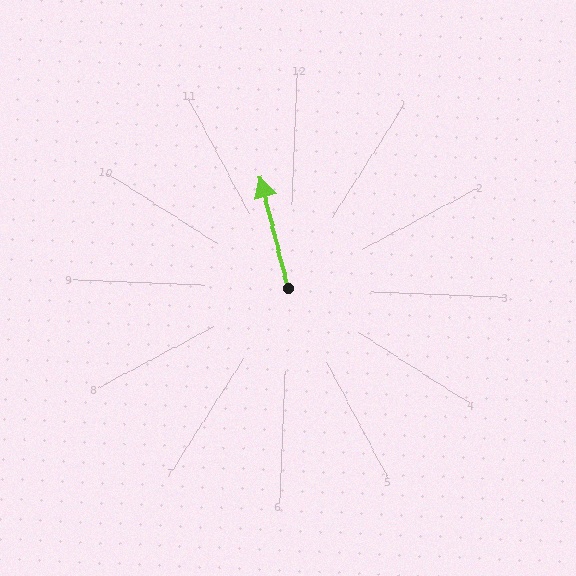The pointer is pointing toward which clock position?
Roughly 11 o'clock.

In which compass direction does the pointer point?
North.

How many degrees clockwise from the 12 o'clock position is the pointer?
Approximately 344 degrees.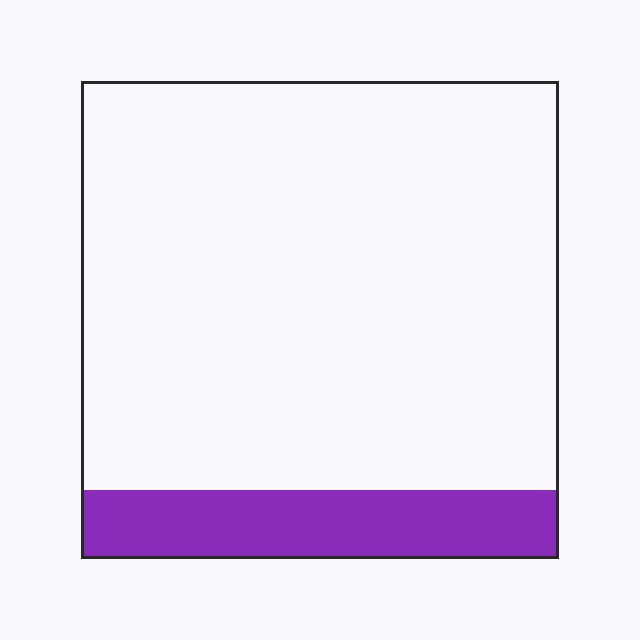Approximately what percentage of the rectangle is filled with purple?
Approximately 15%.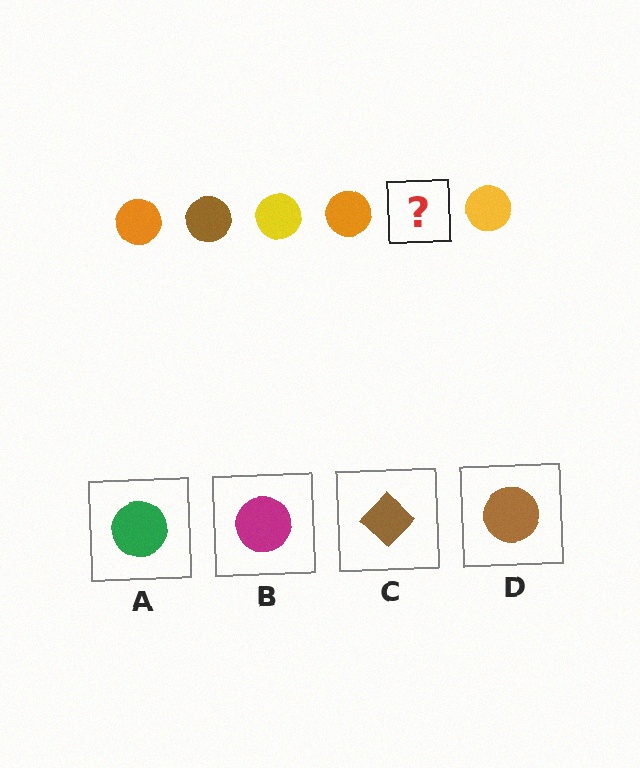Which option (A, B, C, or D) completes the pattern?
D.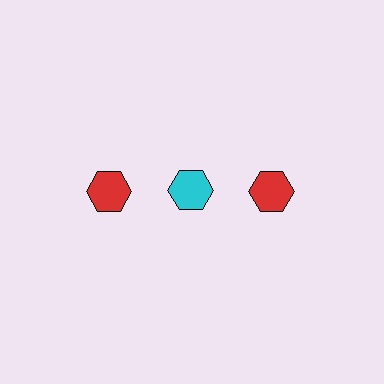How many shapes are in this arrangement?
There are 3 shapes arranged in a grid pattern.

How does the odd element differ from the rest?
It has a different color: cyan instead of red.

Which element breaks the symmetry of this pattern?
The cyan hexagon in the top row, second from left column breaks the symmetry. All other shapes are red hexagons.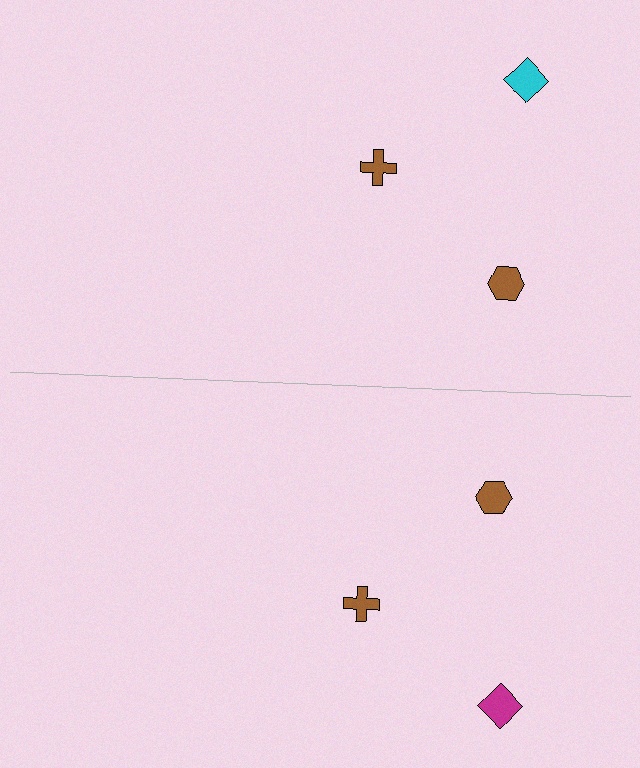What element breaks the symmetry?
The magenta diamond on the bottom side breaks the symmetry — its mirror counterpart is cyan.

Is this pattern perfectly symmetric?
No, the pattern is not perfectly symmetric. The magenta diamond on the bottom side breaks the symmetry — its mirror counterpart is cyan.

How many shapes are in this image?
There are 6 shapes in this image.